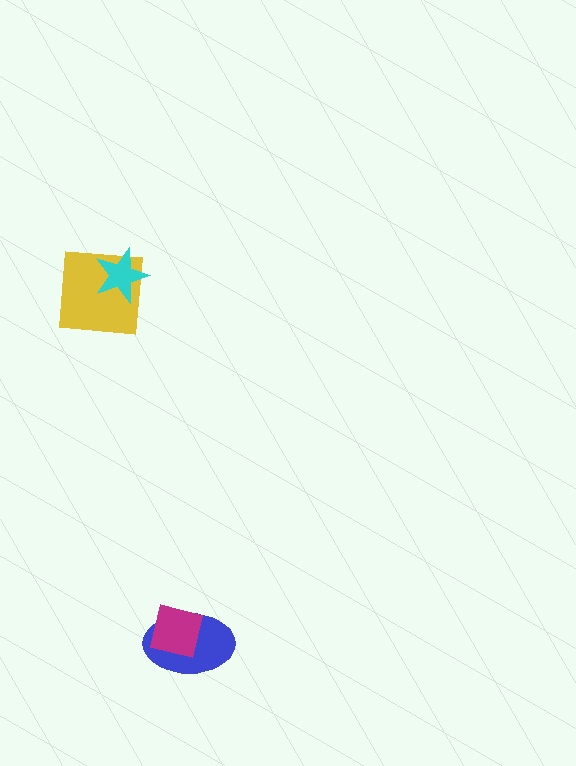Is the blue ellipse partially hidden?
Yes, it is partially covered by another shape.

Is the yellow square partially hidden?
Yes, it is partially covered by another shape.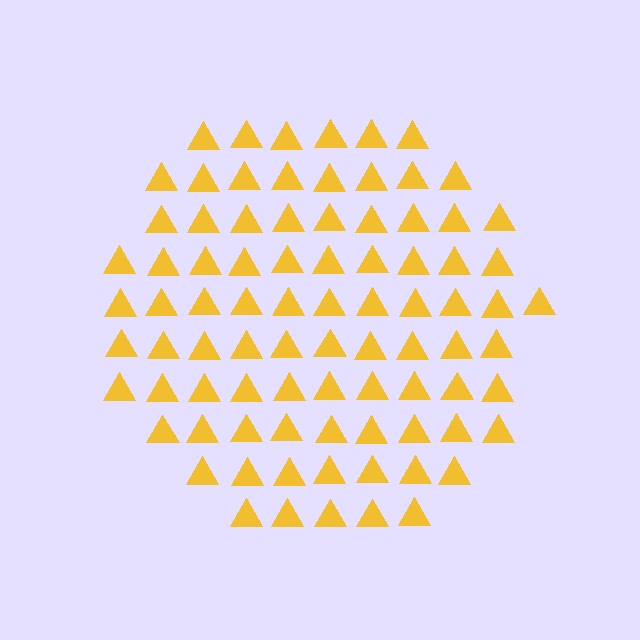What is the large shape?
The large shape is a circle.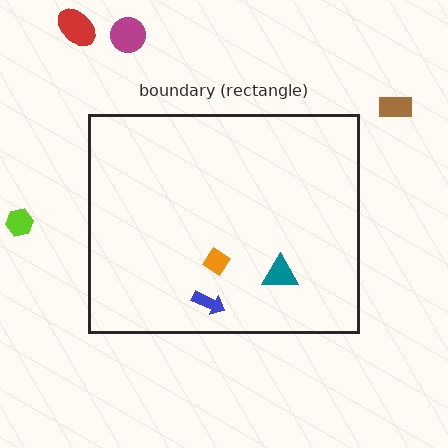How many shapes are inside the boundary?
3 inside, 4 outside.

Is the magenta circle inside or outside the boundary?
Outside.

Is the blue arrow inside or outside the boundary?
Inside.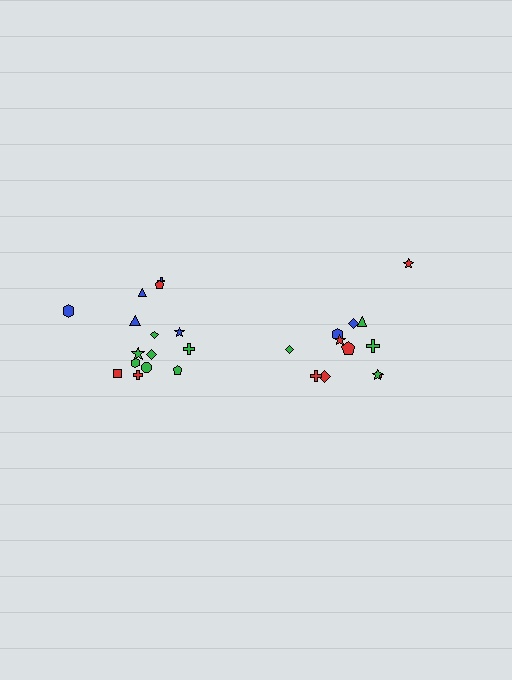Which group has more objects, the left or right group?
The left group.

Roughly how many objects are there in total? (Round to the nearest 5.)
Roughly 25 objects in total.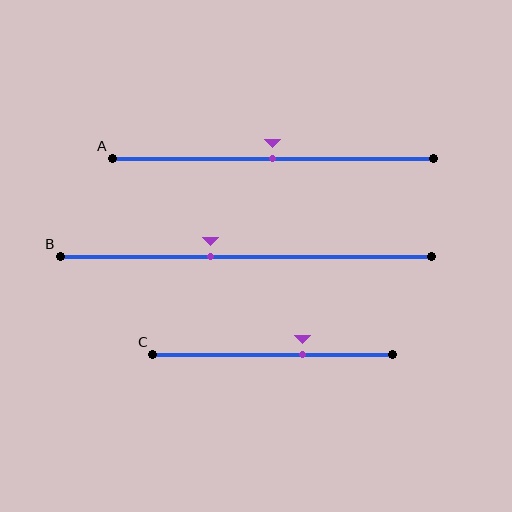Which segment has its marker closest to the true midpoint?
Segment A has its marker closest to the true midpoint.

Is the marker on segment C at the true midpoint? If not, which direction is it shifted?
No, the marker on segment C is shifted to the right by about 12% of the segment length.